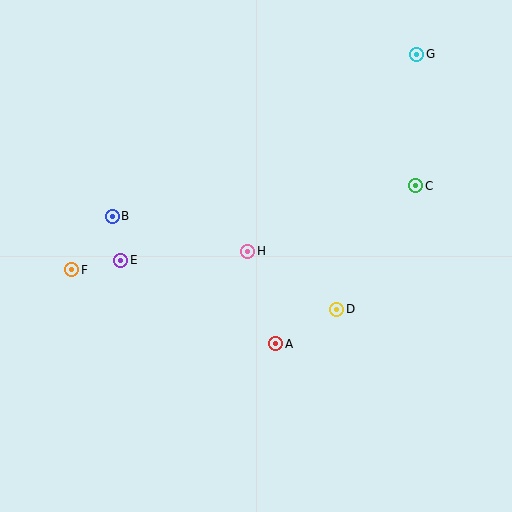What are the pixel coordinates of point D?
Point D is at (337, 309).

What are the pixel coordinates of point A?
Point A is at (276, 344).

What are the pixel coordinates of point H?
Point H is at (248, 251).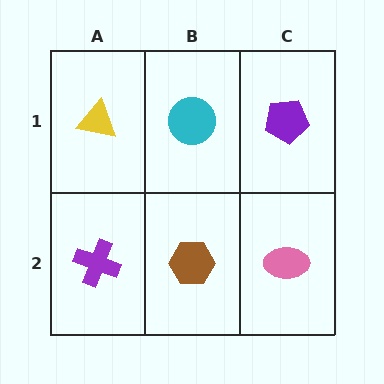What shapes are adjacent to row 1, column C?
A pink ellipse (row 2, column C), a cyan circle (row 1, column B).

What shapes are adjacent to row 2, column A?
A yellow triangle (row 1, column A), a brown hexagon (row 2, column B).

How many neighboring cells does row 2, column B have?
3.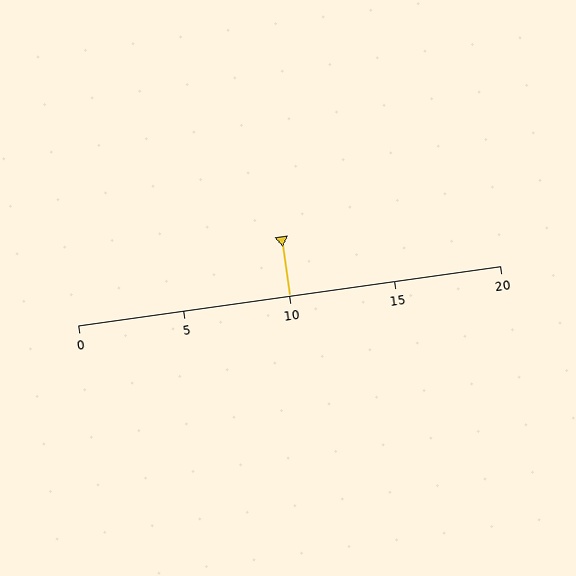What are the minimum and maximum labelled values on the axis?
The axis runs from 0 to 20.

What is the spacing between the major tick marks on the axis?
The major ticks are spaced 5 apart.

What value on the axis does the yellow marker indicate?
The marker indicates approximately 10.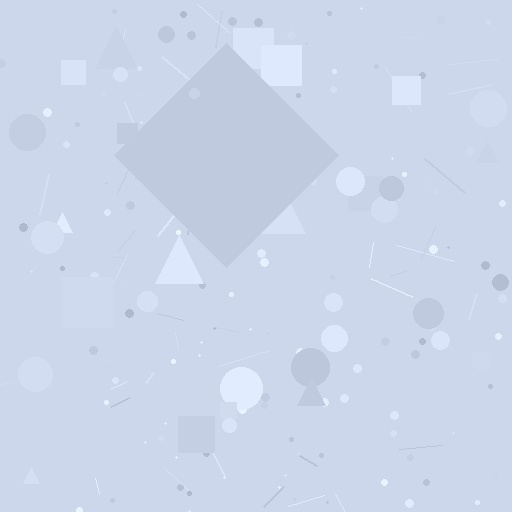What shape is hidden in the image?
A diamond is hidden in the image.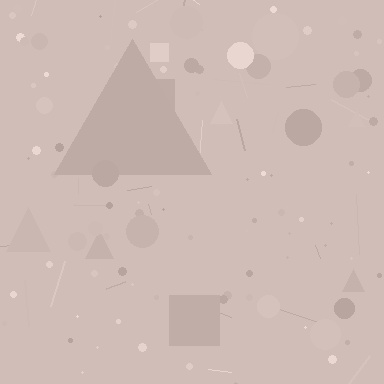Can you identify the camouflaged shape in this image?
The camouflaged shape is a triangle.